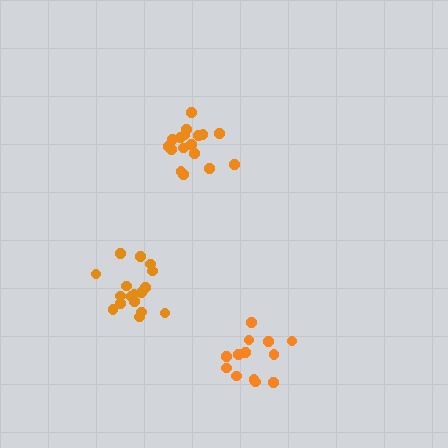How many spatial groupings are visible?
There are 3 spatial groupings.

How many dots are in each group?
Group 1: 13 dots, Group 2: 17 dots, Group 3: 17 dots (47 total).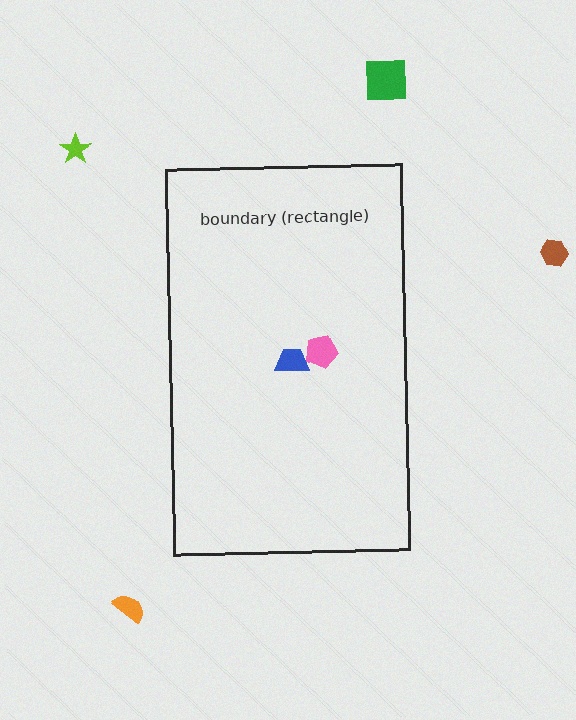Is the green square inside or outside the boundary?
Outside.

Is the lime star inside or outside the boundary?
Outside.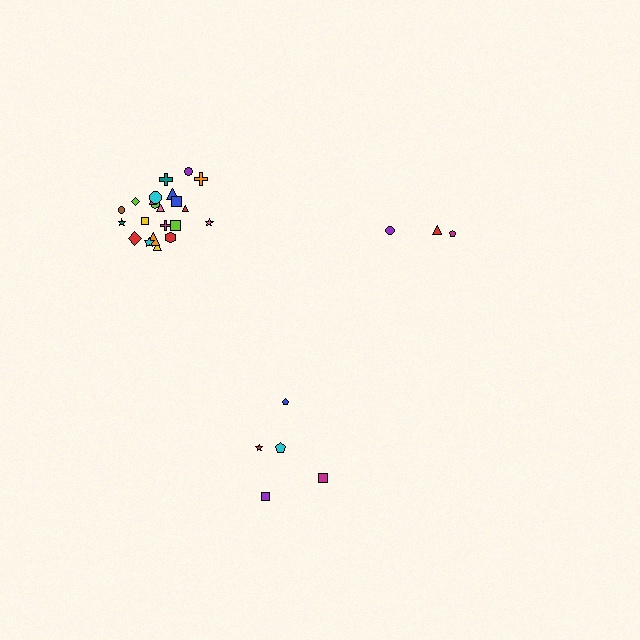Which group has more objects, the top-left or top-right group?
The top-left group.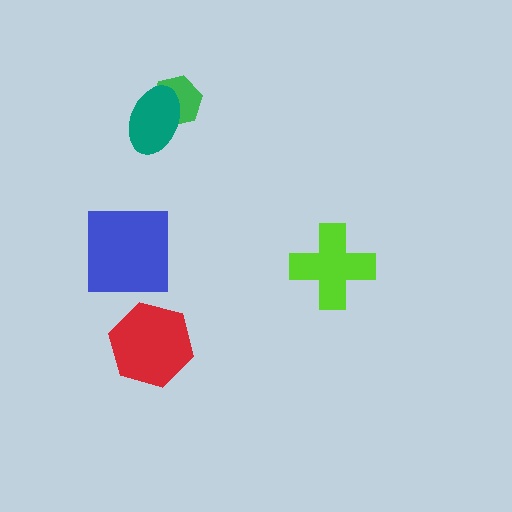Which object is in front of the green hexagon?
The teal ellipse is in front of the green hexagon.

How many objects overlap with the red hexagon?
0 objects overlap with the red hexagon.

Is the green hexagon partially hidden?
Yes, it is partially covered by another shape.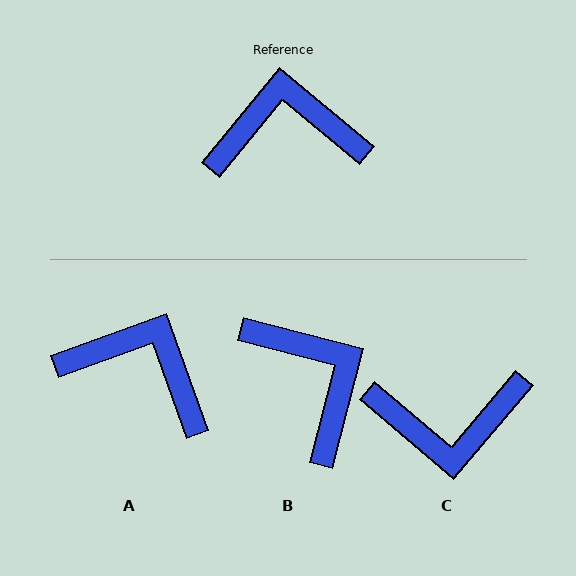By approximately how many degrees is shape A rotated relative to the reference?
Approximately 31 degrees clockwise.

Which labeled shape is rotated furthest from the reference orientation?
C, about 179 degrees away.